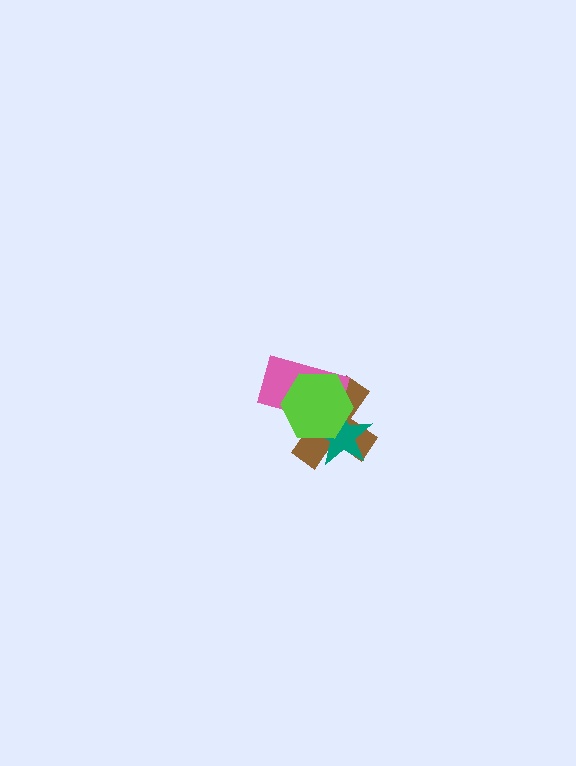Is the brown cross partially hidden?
Yes, it is partially covered by another shape.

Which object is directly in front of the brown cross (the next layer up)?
The teal star is directly in front of the brown cross.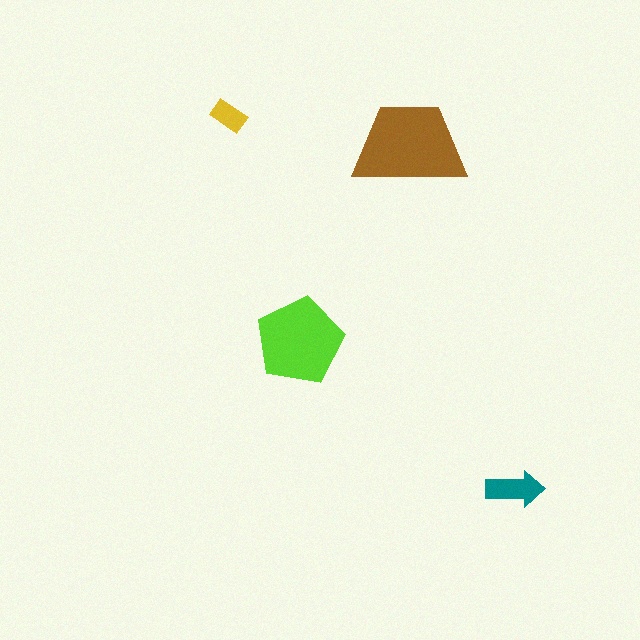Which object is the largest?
The brown trapezoid.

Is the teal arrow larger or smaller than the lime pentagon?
Smaller.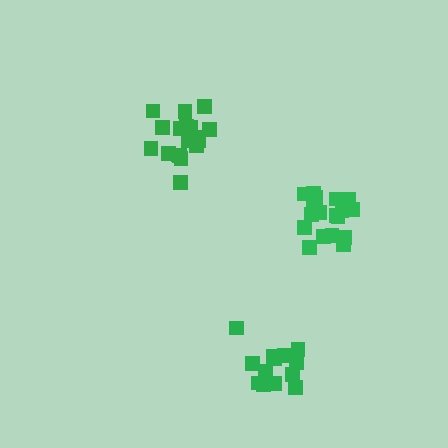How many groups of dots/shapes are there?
There are 3 groups.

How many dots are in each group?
Group 1: 13 dots, Group 2: 19 dots, Group 3: 19 dots (51 total).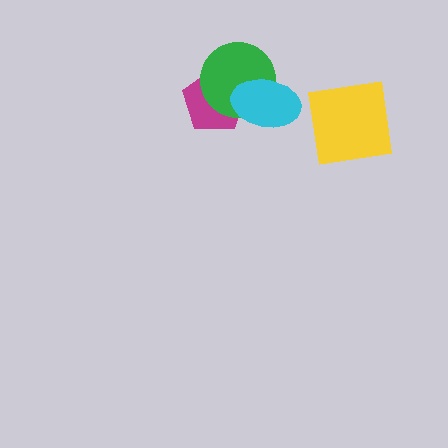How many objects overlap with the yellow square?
0 objects overlap with the yellow square.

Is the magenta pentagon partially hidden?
Yes, it is partially covered by another shape.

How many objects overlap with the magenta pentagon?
2 objects overlap with the magenta pentagon.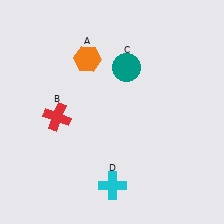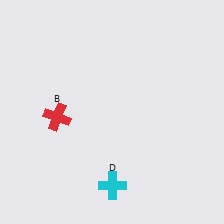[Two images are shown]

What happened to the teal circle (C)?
The teal circle (C) was removed in Image 2. It was in the top-right area of Image 1.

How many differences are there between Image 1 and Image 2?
There are 2 differences between the two images.